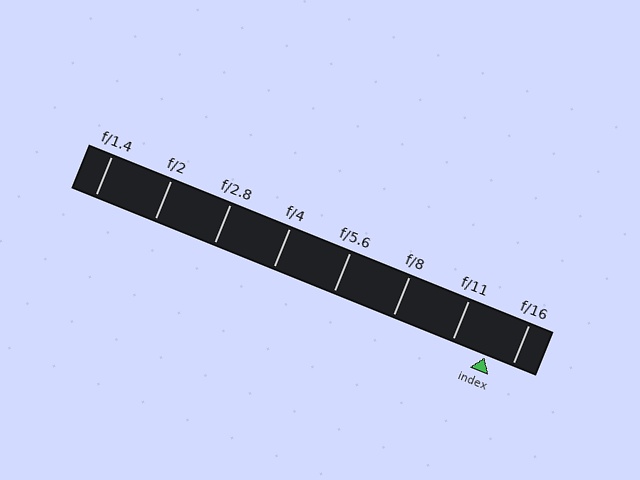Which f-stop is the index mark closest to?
The index mark is closest to f/16.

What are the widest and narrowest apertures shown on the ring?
The widest aperture shown is f/1.4 and the narrowest is f/16.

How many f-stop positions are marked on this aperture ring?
There are 8 f-stop positions marked.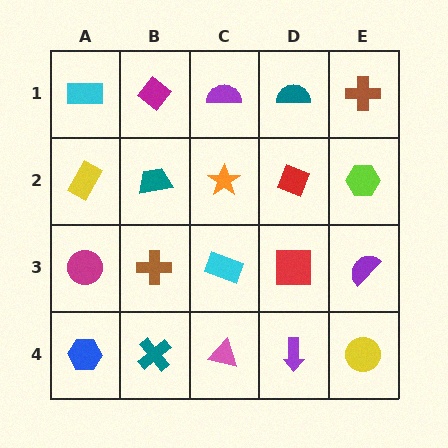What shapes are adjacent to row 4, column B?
A brown cross (row 3, column B), a blue hexagon (row 4, column A), a pink triangle (row 4, column C).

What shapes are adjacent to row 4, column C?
A cyan rectangle (row 3, column C), a teal cross (row 4, column B), a purple arrow (row 4, column D).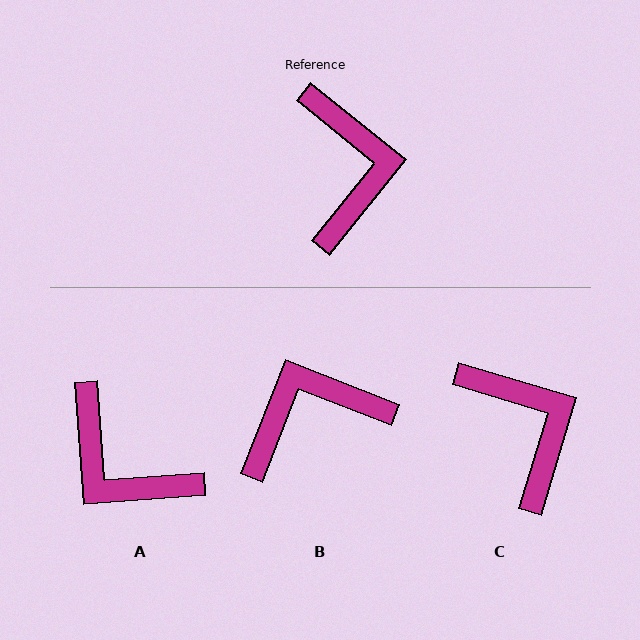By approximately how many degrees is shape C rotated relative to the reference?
Approximately 22 degrees counter-clockwise.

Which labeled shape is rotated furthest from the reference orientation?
A, about 137 degrees away.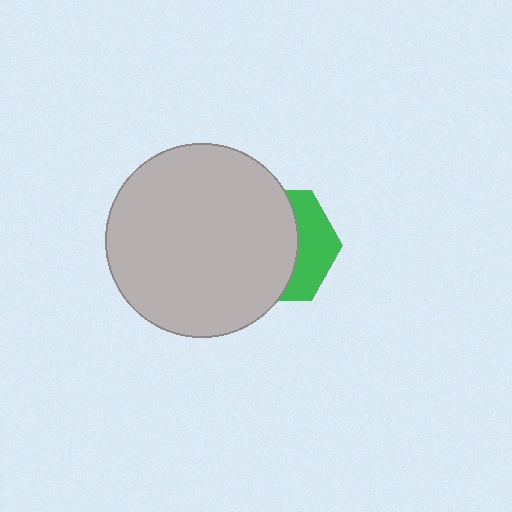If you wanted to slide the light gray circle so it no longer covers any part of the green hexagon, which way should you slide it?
Slide it left — that is the most direct way to separate the two shapes.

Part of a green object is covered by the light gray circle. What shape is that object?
It is a hexagon.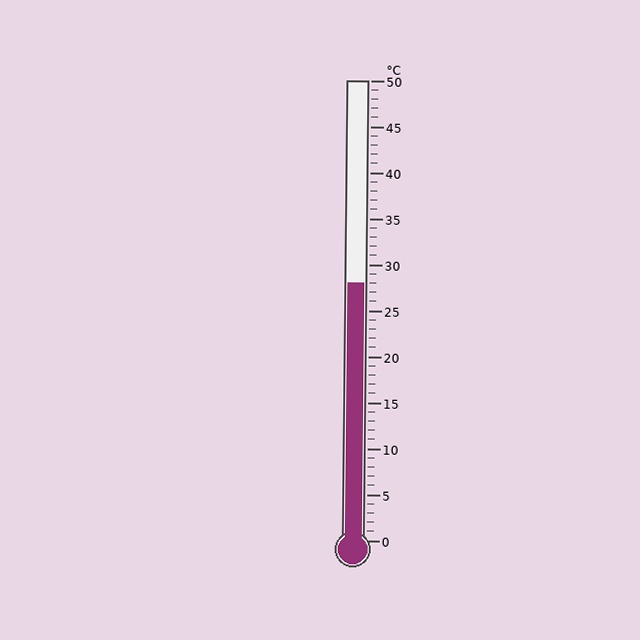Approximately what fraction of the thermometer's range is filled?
The thermometer is filled to approximately 55% of its range.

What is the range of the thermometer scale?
The thermometer scale ranges from 0°C to 50°C.